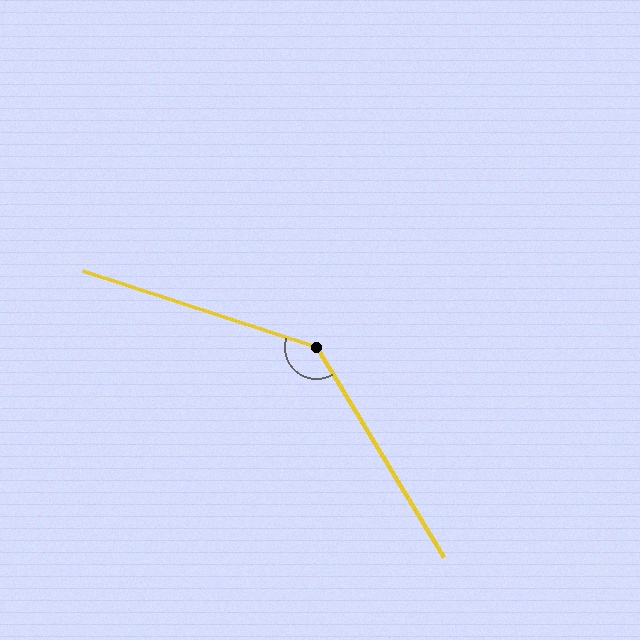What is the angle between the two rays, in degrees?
Approximately 139 degrees.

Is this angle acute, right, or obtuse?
It is obtuse.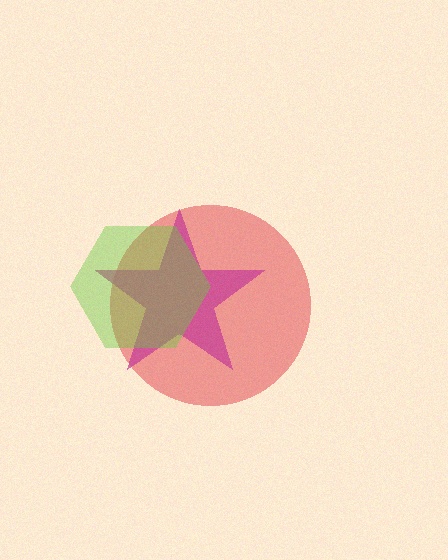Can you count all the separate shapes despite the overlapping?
Yes, there are 3 separate shapes.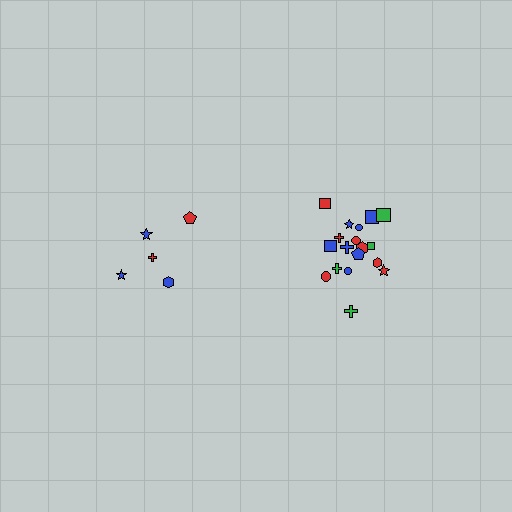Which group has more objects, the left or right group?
The right group.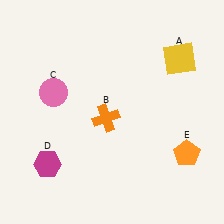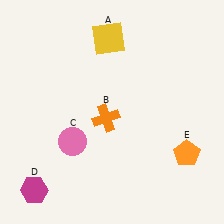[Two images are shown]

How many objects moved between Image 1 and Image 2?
3 objects moved between the two images.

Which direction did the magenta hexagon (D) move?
The magenta hexagon (D) moved down.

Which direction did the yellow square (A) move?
The yellow square (A) moved left.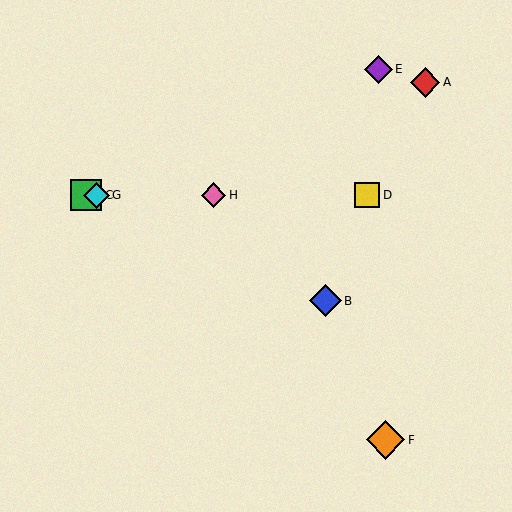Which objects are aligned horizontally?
Objects C, D, G, H are aligned horizontally.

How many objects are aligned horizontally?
4 objects (C, D, G, H) are aligned horizontally.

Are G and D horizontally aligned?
Yes, both are at y≈195.